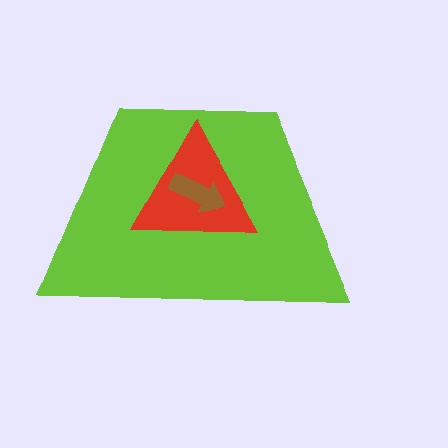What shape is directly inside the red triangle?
The brown arrow.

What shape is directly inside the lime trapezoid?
The red triangle.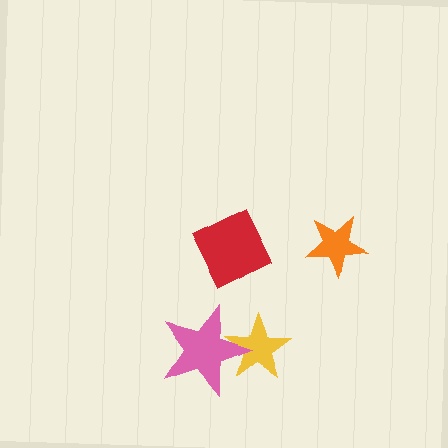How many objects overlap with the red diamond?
0 objects overlap with the red diamond.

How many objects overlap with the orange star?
0 objects overlap with the orange star.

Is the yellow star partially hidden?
Yes, it is partially covered by another shape.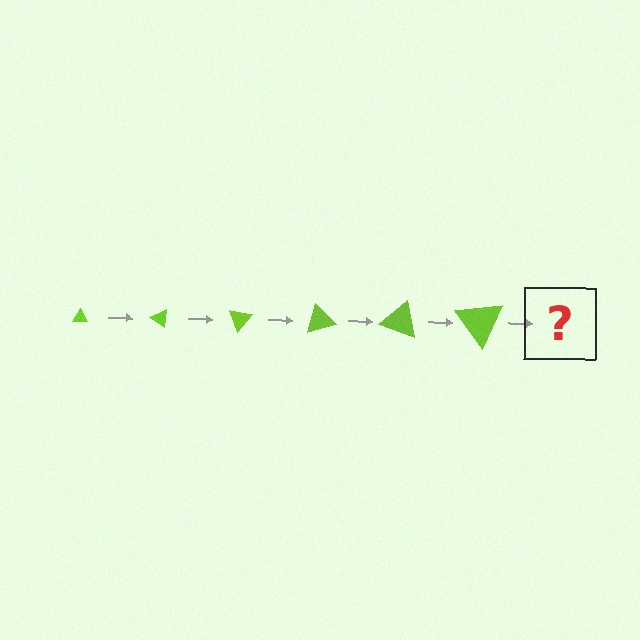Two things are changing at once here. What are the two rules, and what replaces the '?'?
The two rules are that the triangle grows larger each step and it rotates 35 degrees each step. The '?' should be a triangle, larger than the previous one and rotated 210 degrees from the start.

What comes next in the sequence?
The next element should be a triangle, larger than the previous one and rotated 210 degrees from the start.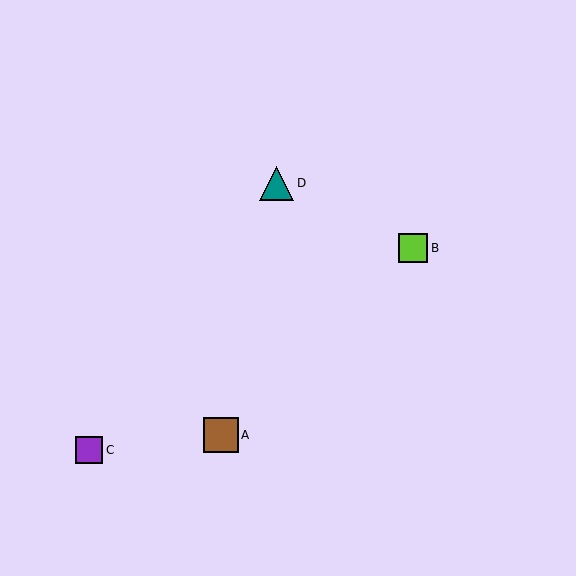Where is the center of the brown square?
The center of the brown square is at (221, 435).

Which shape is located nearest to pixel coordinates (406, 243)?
The lime square (labeled B) at (413, 248) is nearest to that location.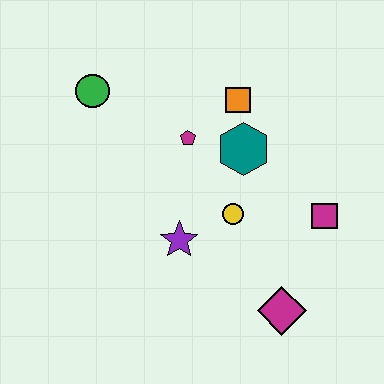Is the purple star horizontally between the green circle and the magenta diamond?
Yes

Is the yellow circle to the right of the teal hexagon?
No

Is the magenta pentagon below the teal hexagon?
No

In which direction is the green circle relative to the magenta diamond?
The green circle is above the magenta diamond.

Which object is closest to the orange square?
The teal hexagon is closest to the orange square.